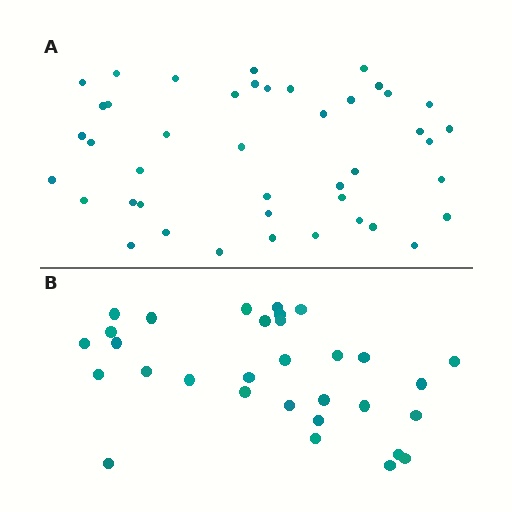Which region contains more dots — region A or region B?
Region A (the top region) has more dots.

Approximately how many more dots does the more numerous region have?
Region A has roughly 12 or so more dots than region B.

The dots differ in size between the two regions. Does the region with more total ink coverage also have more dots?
No. Region B has more total ink coverage because its dots are larger, but region A actually contains more individual dots. Total area can be misleading — the number of items is what matters here.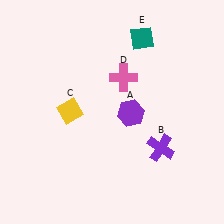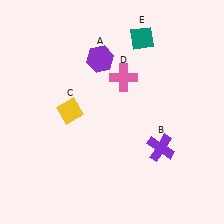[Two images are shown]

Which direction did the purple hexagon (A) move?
The purple hexagon (A) moved up.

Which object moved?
The purple hexagon (A) moved up.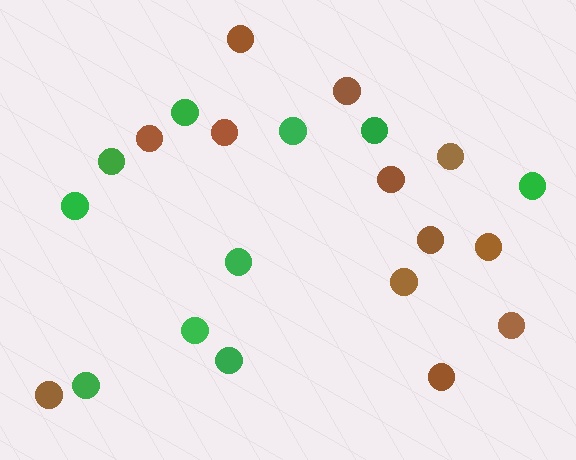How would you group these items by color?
There are 2 groups: one group of brown circles (12) and one group of green circles (10).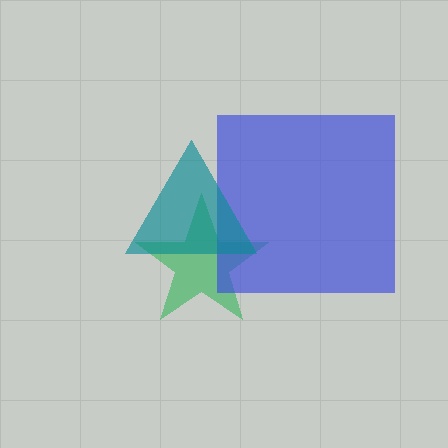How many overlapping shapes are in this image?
There are 3 overlapping shapes in the image.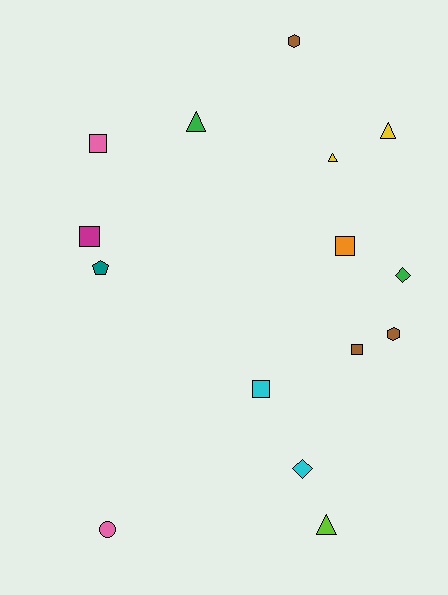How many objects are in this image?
There are 15 objects.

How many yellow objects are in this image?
There are 2 yellow objects.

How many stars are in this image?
There are no stars.